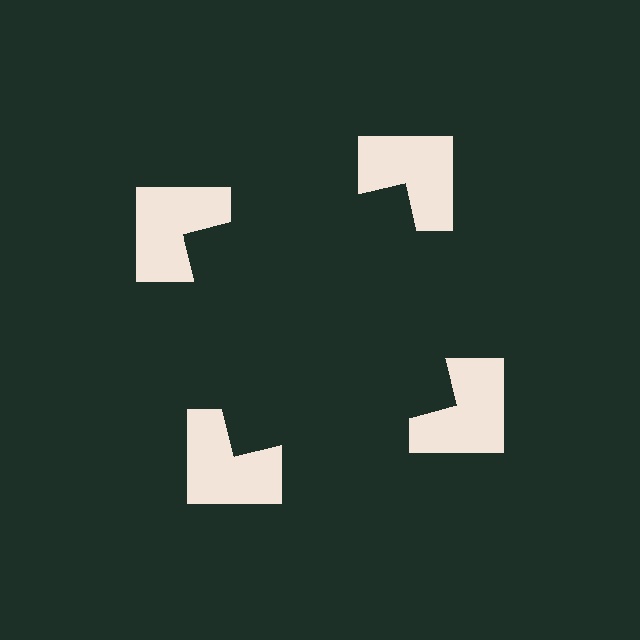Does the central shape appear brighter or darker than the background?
It typically appears slightly darker than the background, even though no actual brightness change is drawn.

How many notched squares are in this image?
There are 4 — one at each vertex of the illusory square.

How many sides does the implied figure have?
4 sides.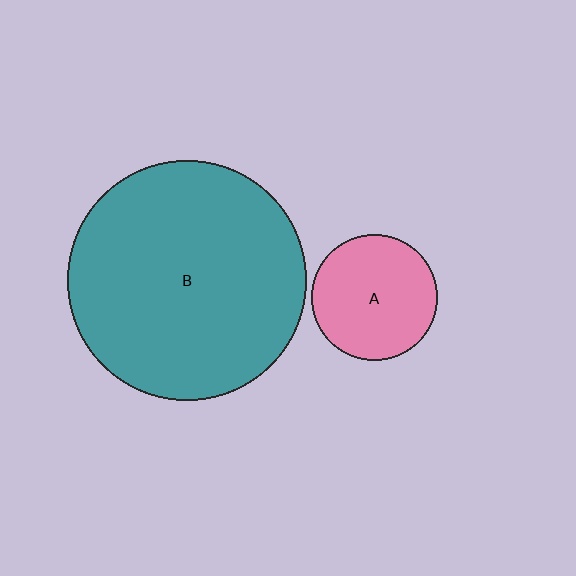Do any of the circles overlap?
No, none of the circles overlap.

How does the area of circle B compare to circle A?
Approximately 3.6 times.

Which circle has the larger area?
Circle B (teal).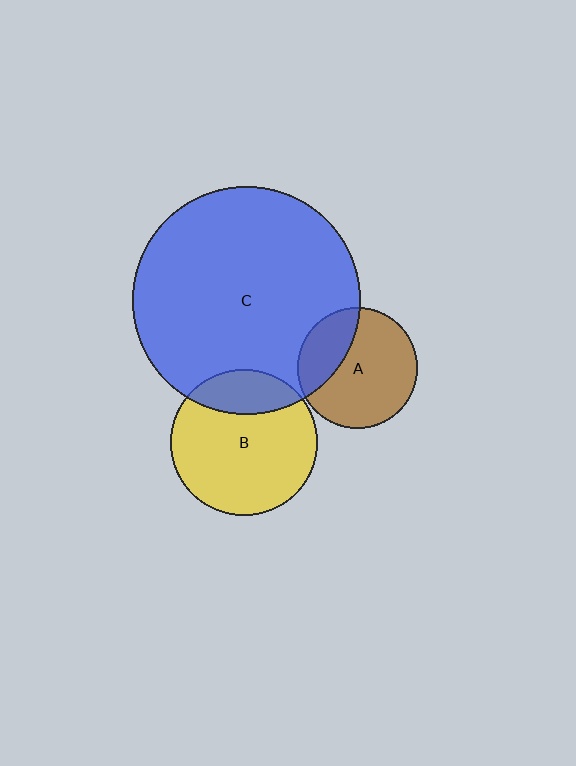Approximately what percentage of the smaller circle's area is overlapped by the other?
Approximately 20%.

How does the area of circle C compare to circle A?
Approximately 3.6 times.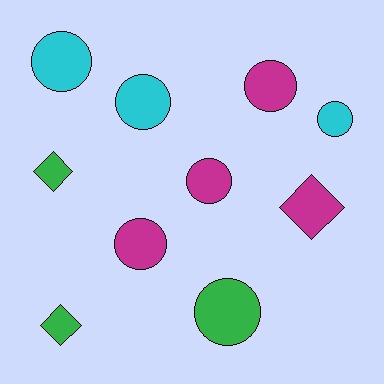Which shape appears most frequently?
Circle, with 7 objects.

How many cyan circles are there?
There are 3 cyan circles.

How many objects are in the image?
There are 10 objects.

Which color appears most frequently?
Magenta, with 4 objects.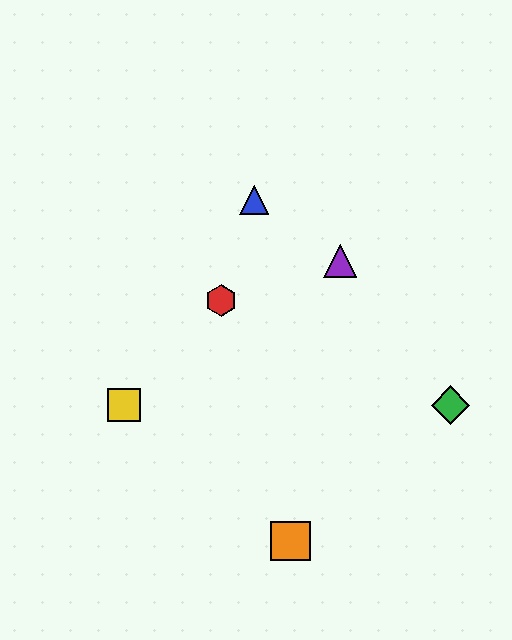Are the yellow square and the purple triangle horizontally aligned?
No, the yellow square is at y≈405 and the purple triangle is at y≈261.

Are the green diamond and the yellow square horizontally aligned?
Yes, both are at y≈405.